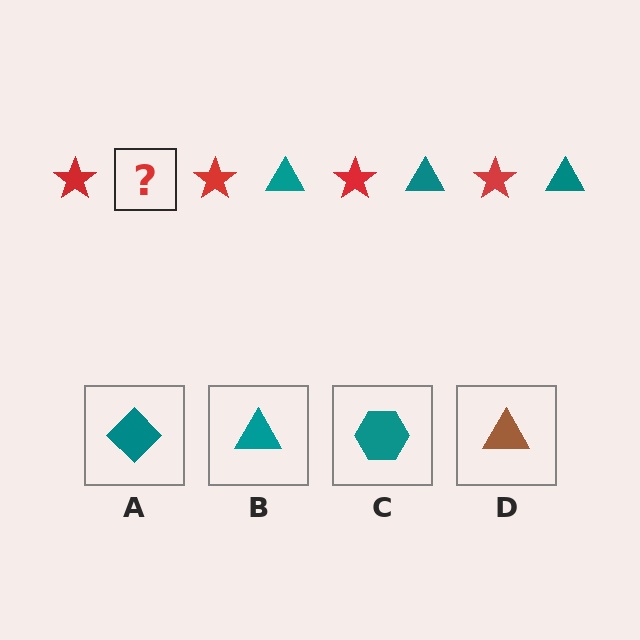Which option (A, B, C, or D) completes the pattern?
B.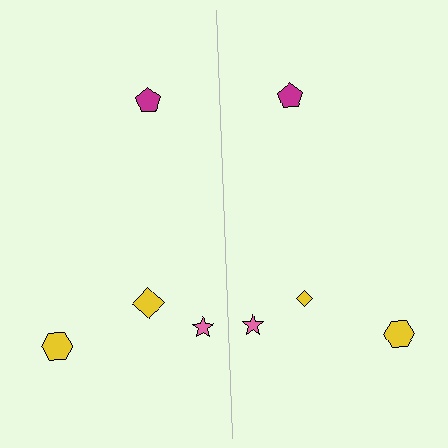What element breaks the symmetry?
The yellow diamond on the right side has a different size than its mirror counterpart.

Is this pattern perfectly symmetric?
No, the pattern is not perfectly symmetric. The yellow diamond on the right side has a different size than its mirror counterpart.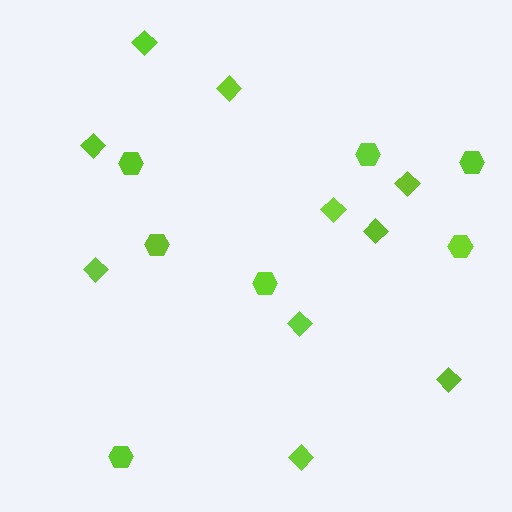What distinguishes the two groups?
There are 2 groups: one group of hexagons (7) and one group of diamonds (10).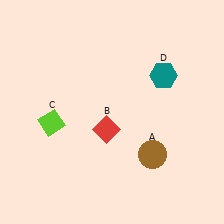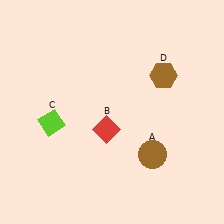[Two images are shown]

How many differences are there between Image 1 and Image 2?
There is 1 difference between the two images.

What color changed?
The hexagon (D) changed from teal in Image 1 to brown in Image 2.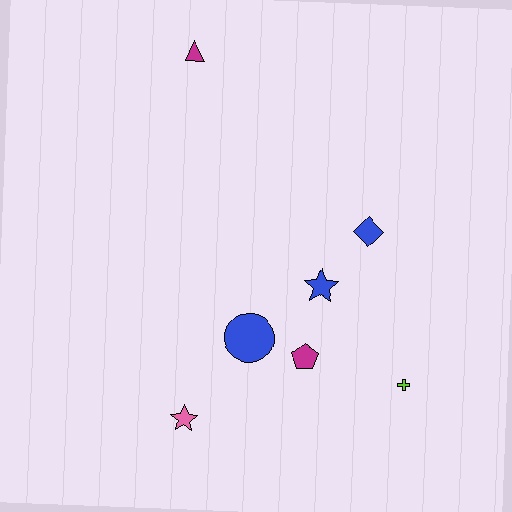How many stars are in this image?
There are 2 stars.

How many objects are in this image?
There are 7 objects.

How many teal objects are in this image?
There are no teal objects.